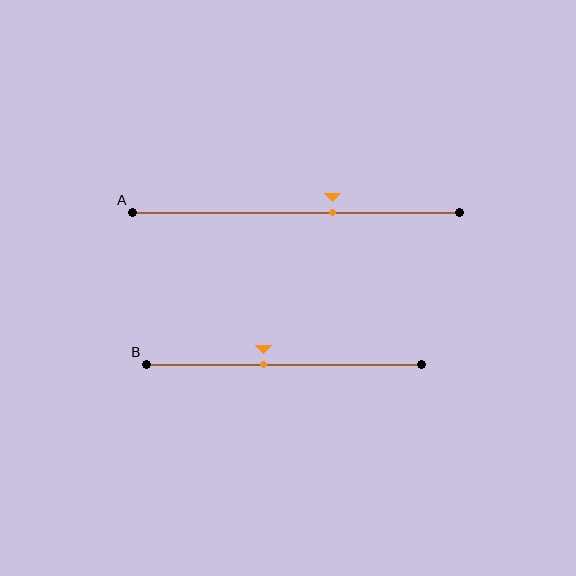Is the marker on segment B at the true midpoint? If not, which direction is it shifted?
No, the marker on segment B is shifted to the left by about 7% of the segment length.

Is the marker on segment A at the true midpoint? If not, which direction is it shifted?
No, the marker on segment A is shifted to the right by about 11% of the segment length.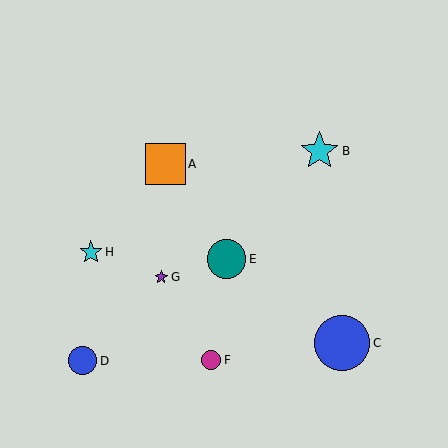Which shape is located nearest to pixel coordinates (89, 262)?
The cyan star (labeled H) at (91, 252) is nearest to that location.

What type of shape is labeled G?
Shape G is a purple star.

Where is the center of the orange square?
The center of the orange square is at (165, 164).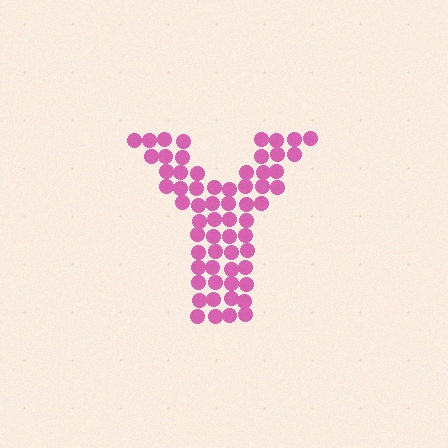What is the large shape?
The large shape is the letter Y.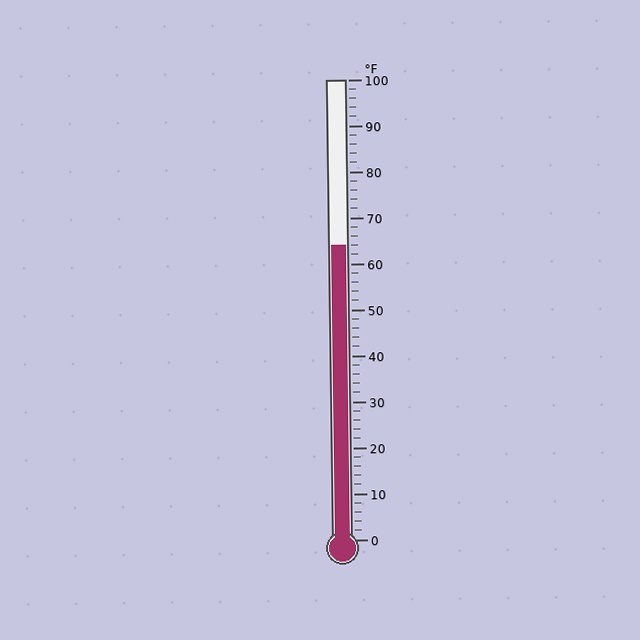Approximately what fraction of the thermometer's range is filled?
The thermometer is filled to approximately 65% of its range.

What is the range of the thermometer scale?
The thermometer scale ranges from 0°F to 100°F.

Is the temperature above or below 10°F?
The temperature is above 10°F.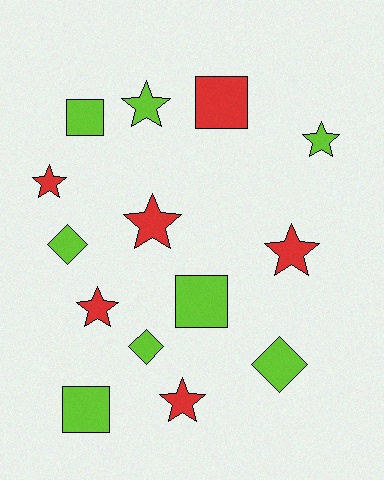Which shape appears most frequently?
Star, with 7 objects.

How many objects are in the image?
There are 14 objects.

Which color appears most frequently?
Lime, with 8 objects.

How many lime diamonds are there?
There are 3 lime diamonds.